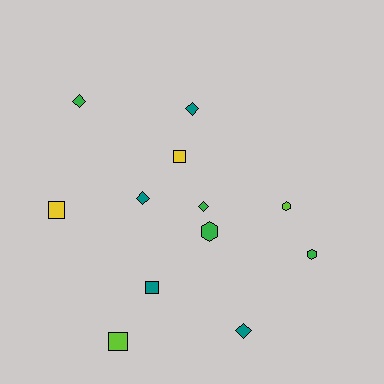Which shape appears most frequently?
Diamond, with 5 objects.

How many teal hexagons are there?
There are no teal hexagons.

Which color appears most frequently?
Green, with 4 objects.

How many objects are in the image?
There are 12 objects.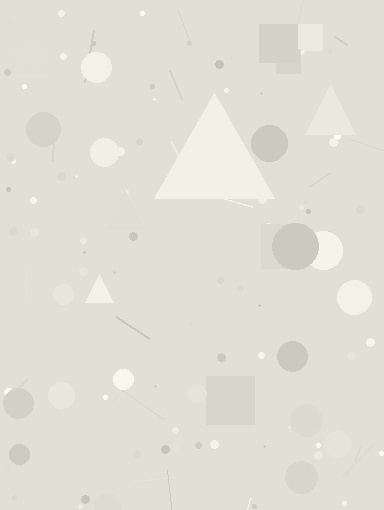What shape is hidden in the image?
A triangle is hidden in the image.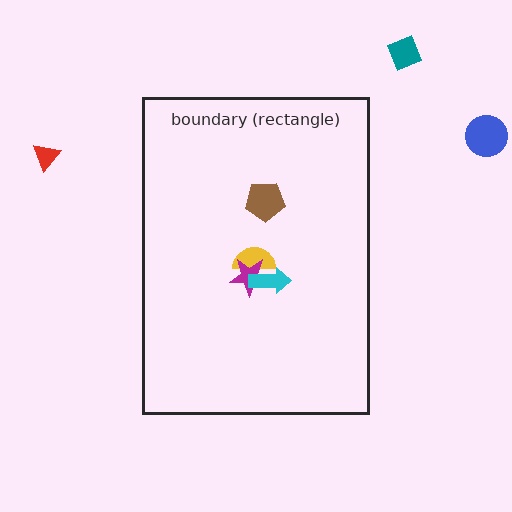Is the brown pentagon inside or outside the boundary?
Inside.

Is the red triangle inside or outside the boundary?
Outside.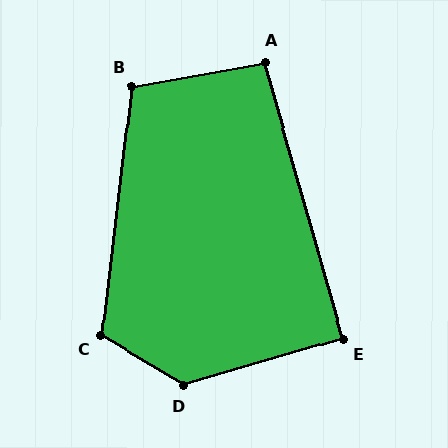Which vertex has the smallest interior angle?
E, at approximately 90 degrees.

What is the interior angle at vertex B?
Approximately 107 degrees (obtuse).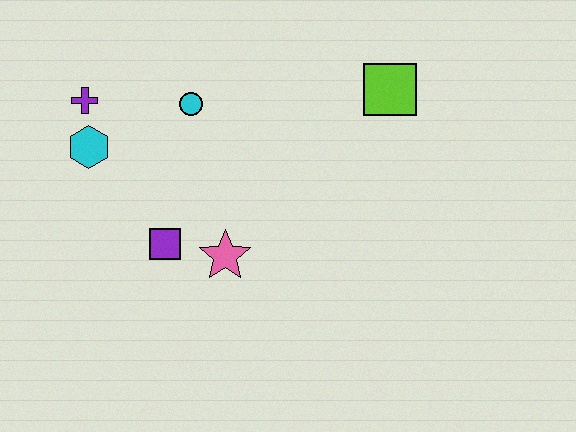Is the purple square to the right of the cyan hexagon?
Yes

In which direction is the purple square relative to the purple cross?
The purple square is below the purple cross.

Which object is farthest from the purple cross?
The lime square is farthest from the purple cross.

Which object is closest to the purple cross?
The cyan hexagon is closest to the purple cross.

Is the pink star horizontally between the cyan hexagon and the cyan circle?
No